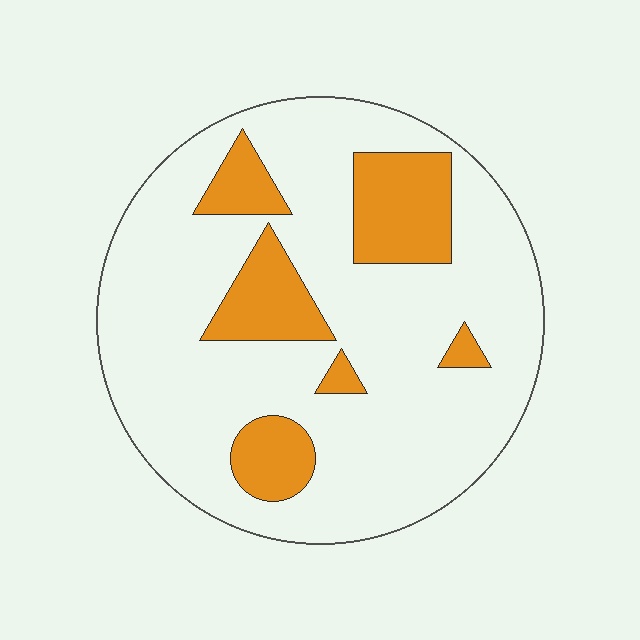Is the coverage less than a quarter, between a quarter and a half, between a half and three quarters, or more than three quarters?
Less than a quarter.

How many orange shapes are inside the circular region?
6.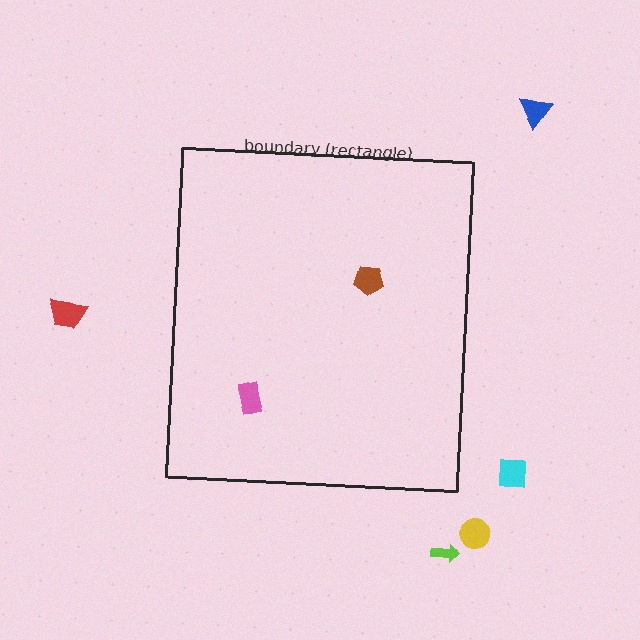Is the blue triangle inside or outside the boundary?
Outside.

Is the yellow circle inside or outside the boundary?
Outside.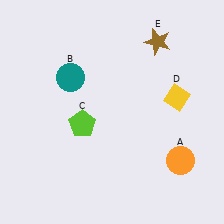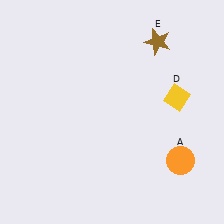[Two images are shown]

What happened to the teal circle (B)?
The teal circle (B) was removed in Image 2. It was in the top-left area of Image 1.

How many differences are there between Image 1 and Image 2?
There are 2 differences between the two images.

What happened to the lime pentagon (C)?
The lime pentagon (C) was removed in Image 2. It was in the bottom-left area of Image 1.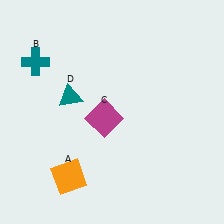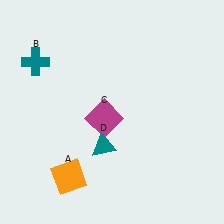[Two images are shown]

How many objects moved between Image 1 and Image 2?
1 object moved between the two images.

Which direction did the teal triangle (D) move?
The teal triangle (D) moved down.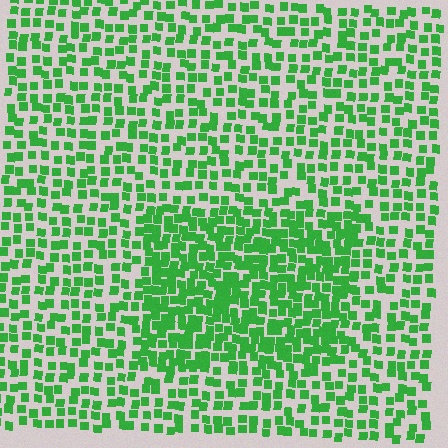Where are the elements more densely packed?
The elements are more densely packed inside the rectangle boundary.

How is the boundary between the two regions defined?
The boundary is defined by a change in element density (approximately 1.8x ratio). All elements are the same color, size, and shape.